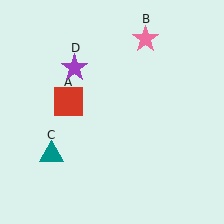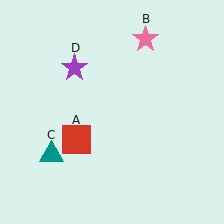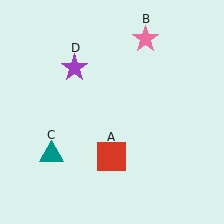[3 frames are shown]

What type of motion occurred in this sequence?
The red square (object A) rotated counterclockwise around the center of the scene.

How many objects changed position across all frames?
1 object changed position: red square (object A).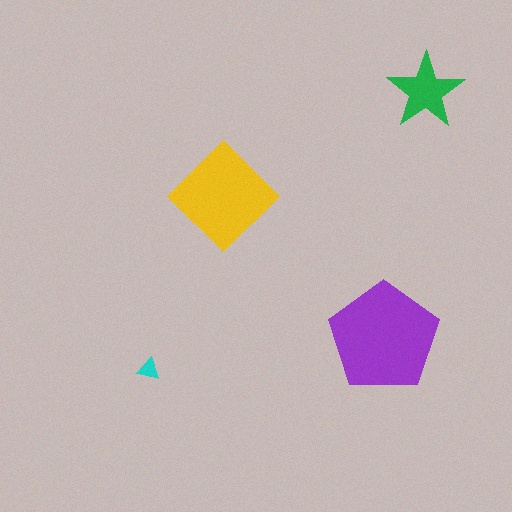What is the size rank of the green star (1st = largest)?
3rd.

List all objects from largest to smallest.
The purple pentagon, the yellow diamond, the green star, the cyan triangle.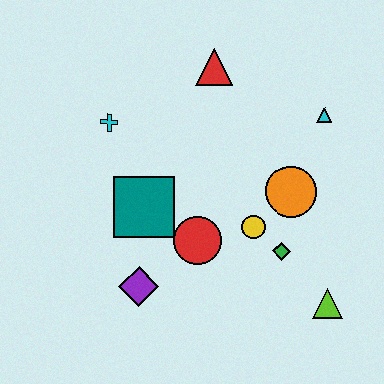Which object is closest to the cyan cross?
The teal square is closest to the cyan cross.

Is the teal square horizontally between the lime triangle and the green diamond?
No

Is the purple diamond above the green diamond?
No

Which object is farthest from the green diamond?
The cyan cross is farthest from the green diamond.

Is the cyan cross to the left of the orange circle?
Yes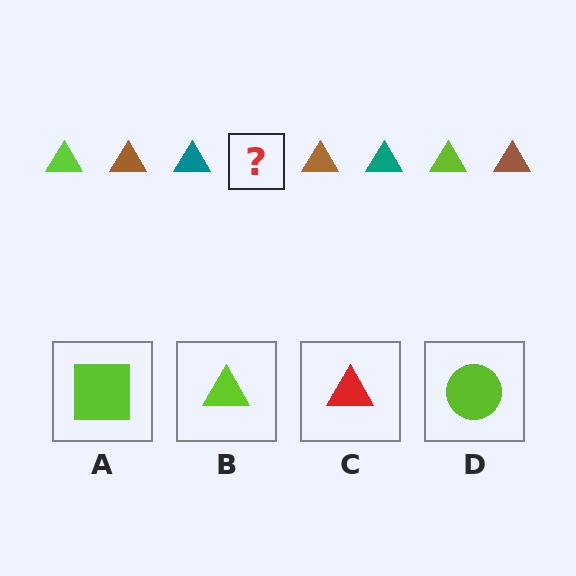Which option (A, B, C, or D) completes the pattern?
B.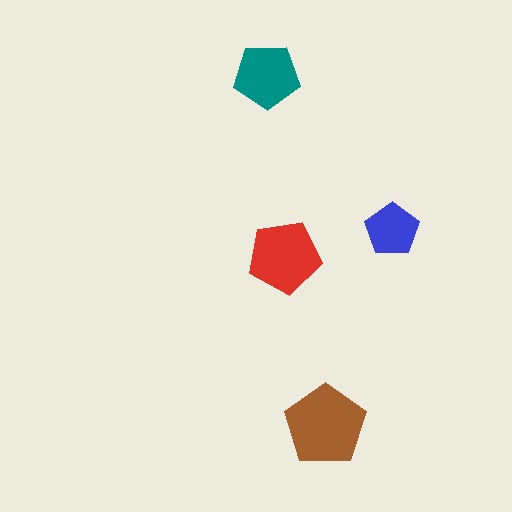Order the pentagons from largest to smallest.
the brown one, the red one, the teal one, the blue one.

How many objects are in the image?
There are 4 objects in the image.